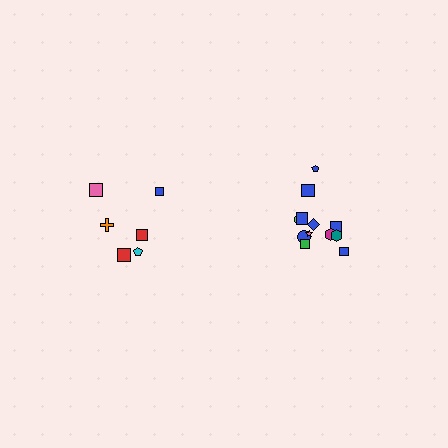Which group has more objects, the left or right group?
The right group.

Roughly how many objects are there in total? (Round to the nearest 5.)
Roughly 20 objects in total.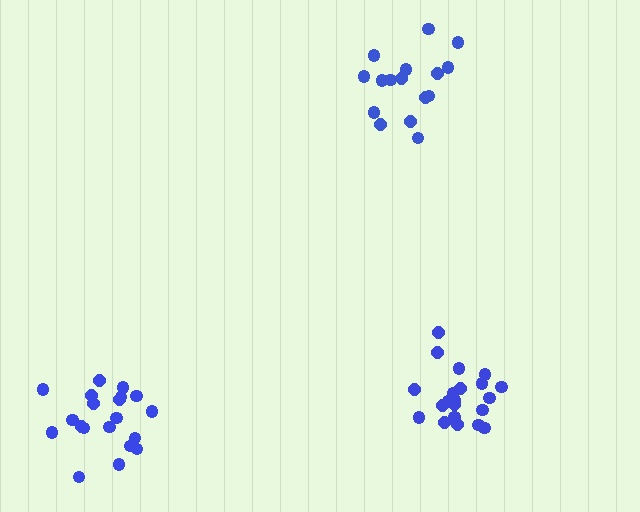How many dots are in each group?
Group 1: 16 dots, Group 2: 21 dots, Group 3: 20 dots (57 total).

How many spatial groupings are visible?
There are 3 spatial groupings.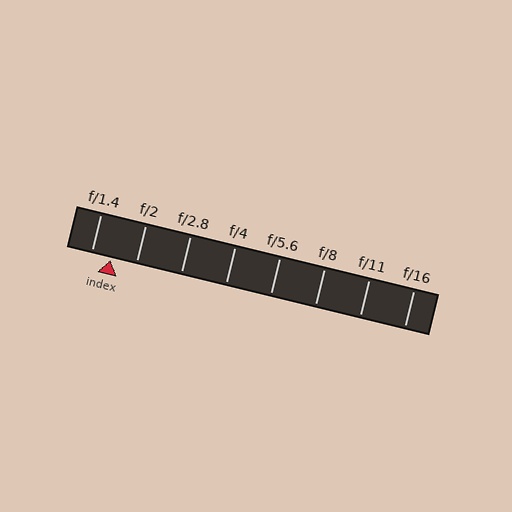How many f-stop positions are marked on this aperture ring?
There are 8 f-stop positions marked.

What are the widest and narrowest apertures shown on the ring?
The widest aperture shown is f/1.4 and the narrowest is f/16.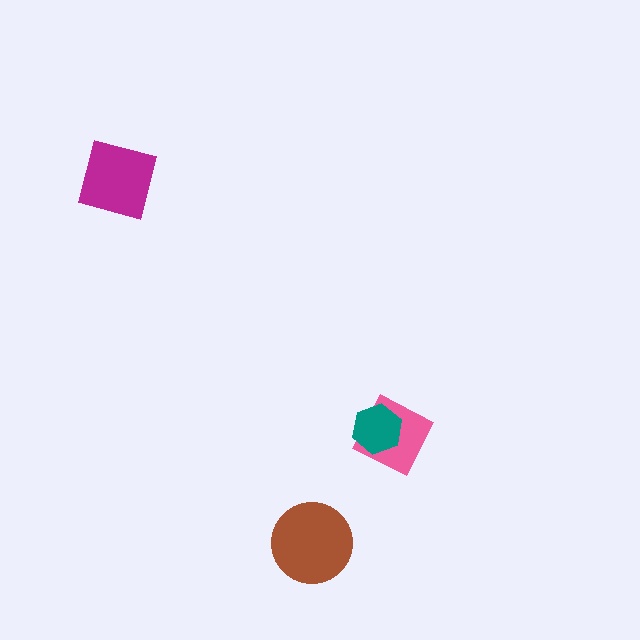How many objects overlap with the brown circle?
0 objects overlap with the brown circle.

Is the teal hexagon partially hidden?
No, no other shape covers it.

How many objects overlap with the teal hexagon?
1 object overlaps with the teal hexagon.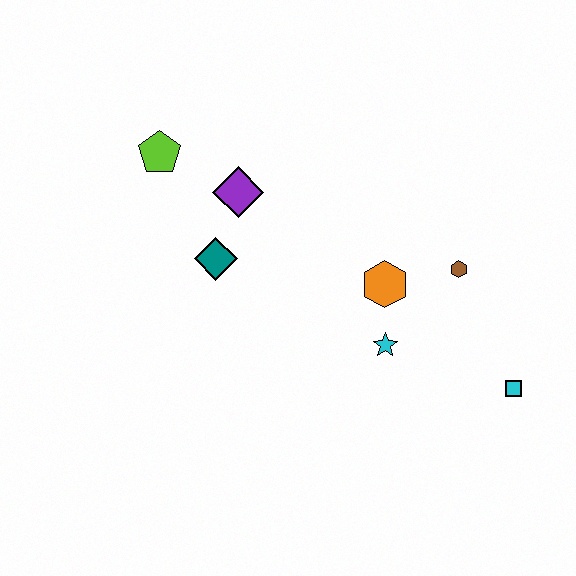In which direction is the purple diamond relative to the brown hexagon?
The purple diamond is to the left of the brown hexagon.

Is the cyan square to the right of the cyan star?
Yes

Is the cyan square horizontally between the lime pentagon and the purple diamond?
No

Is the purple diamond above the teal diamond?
Yes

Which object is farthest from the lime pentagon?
The cyan square is farthest from the lime pentagon.